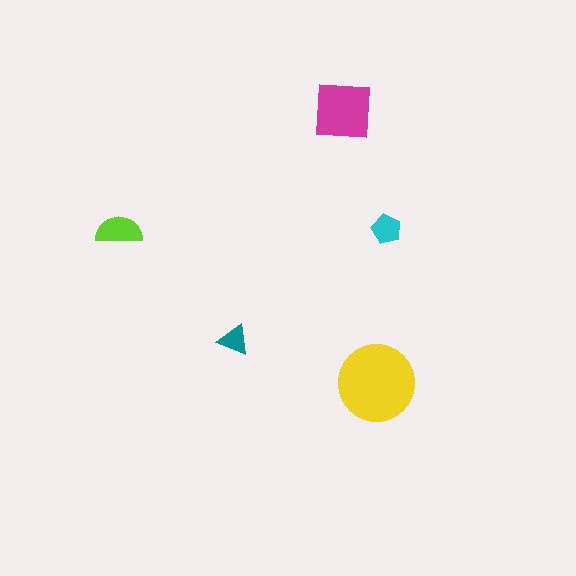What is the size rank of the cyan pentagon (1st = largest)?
4th.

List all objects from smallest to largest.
The teal triangle, the cyan pentagon, the lime semicircle, the magenta square, the yellow circle.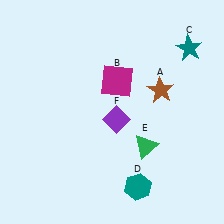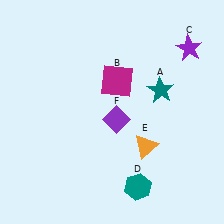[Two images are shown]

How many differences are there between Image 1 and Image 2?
There are 3 differences between the two images.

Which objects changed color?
A changed from brown to teal. C changed from teal to purple. E changed from green to orange.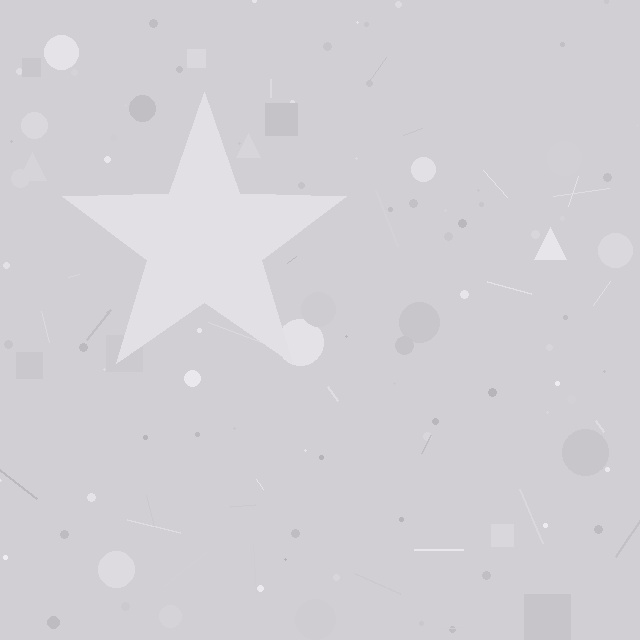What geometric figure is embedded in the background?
A star is embedded in the background.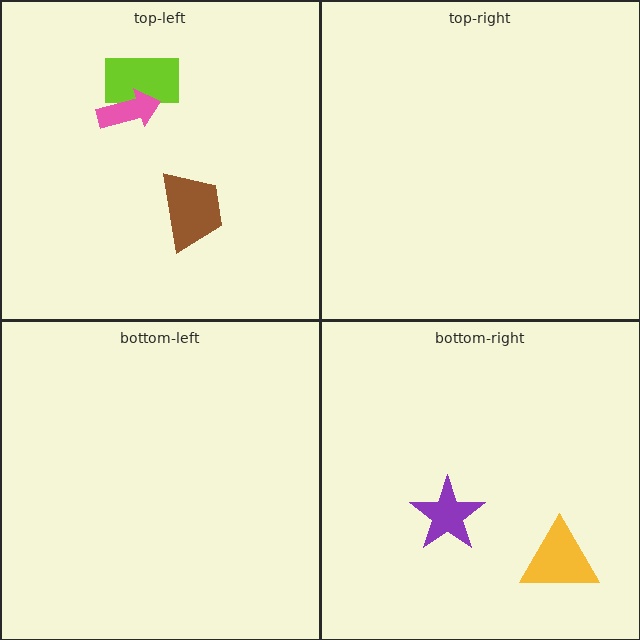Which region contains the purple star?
The bottom-right region.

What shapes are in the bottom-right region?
The purple star, the yellow triangle.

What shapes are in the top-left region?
The lime rectangle, the brown trapezoid, the pink arrow.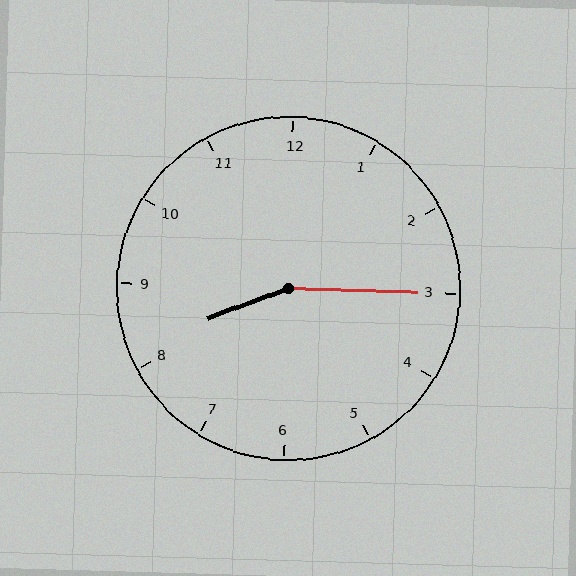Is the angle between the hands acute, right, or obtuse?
It is obtuse.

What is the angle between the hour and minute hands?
Approximately 158 degrees.